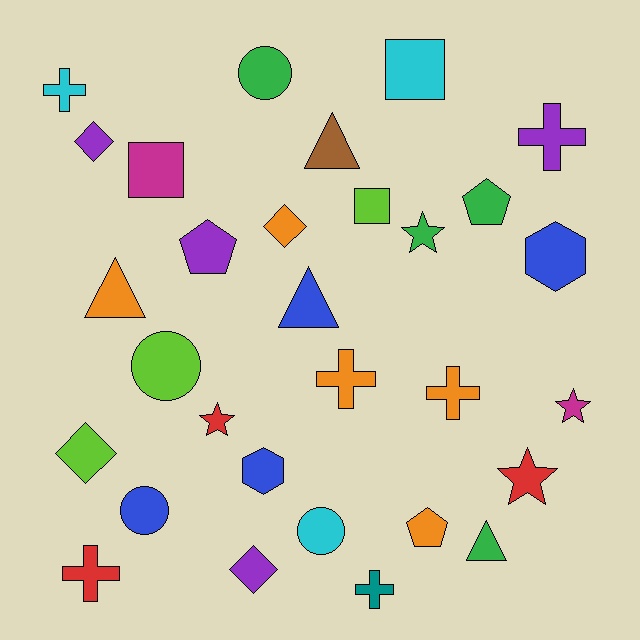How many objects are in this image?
There are 30 objects.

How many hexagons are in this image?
There are 2 hexagons.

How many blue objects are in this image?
There are 4 blue objects.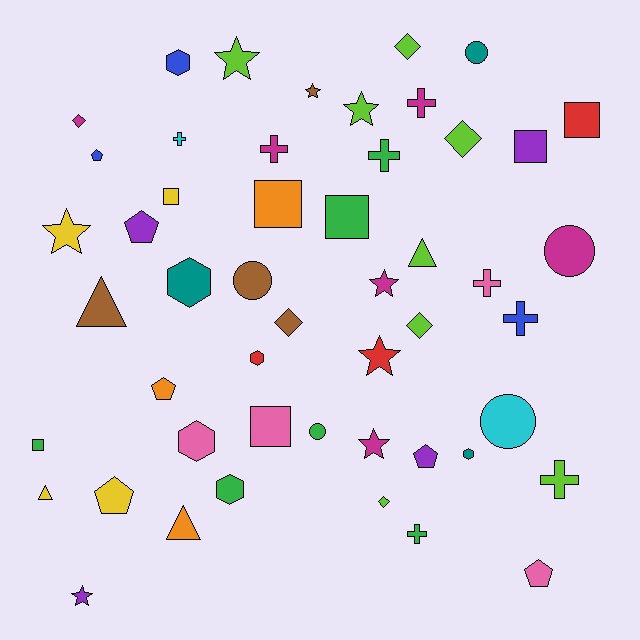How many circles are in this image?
There are 5 circles.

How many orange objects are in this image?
There are 3 orange objects.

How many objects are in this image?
There are 50 objects.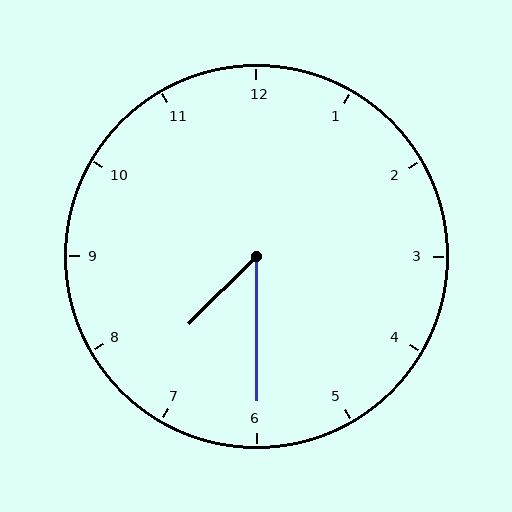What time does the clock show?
7:30.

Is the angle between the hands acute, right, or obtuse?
It is acute.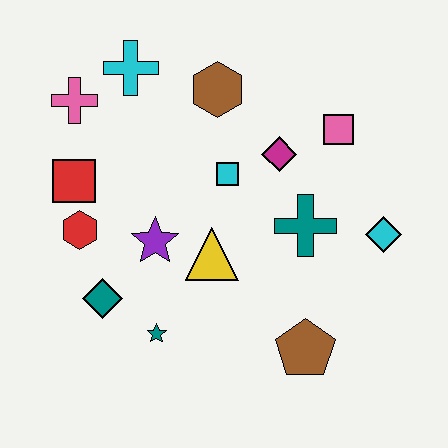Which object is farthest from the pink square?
The teal diamond is farthest from the pink square.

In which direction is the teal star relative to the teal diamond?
The teal star is to the right of the teal diamond.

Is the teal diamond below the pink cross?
Yes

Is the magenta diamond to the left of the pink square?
Yes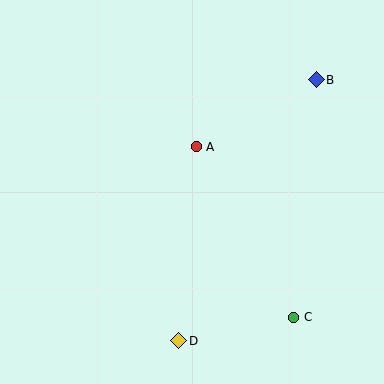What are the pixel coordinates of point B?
Point B is at (316, 80).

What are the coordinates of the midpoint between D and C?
The midpoint between D and C is at (236, 329).